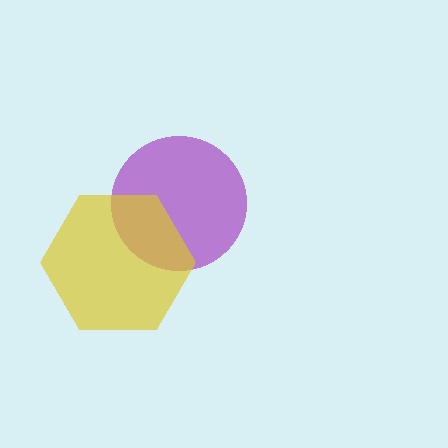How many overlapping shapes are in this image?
There are 2 overlapping shapes in the image.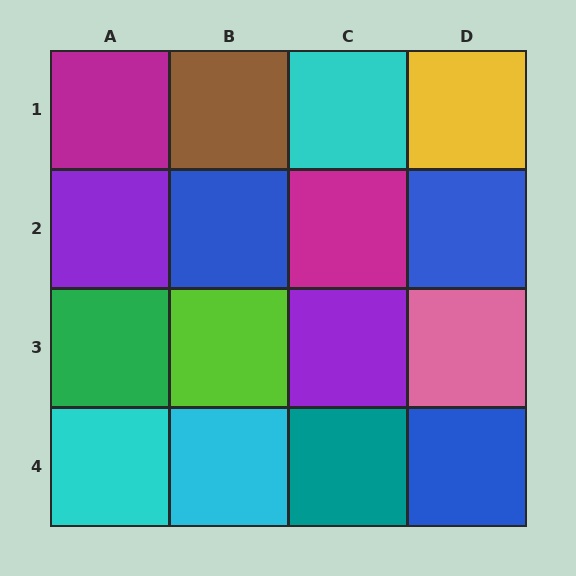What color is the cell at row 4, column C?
Teal.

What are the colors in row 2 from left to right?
Purple, blue, magenta, blue.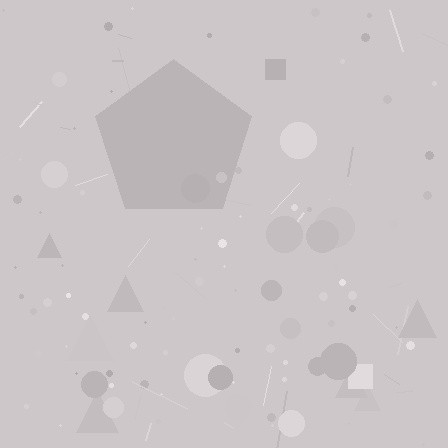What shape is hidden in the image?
A pentagon is hidden in the image.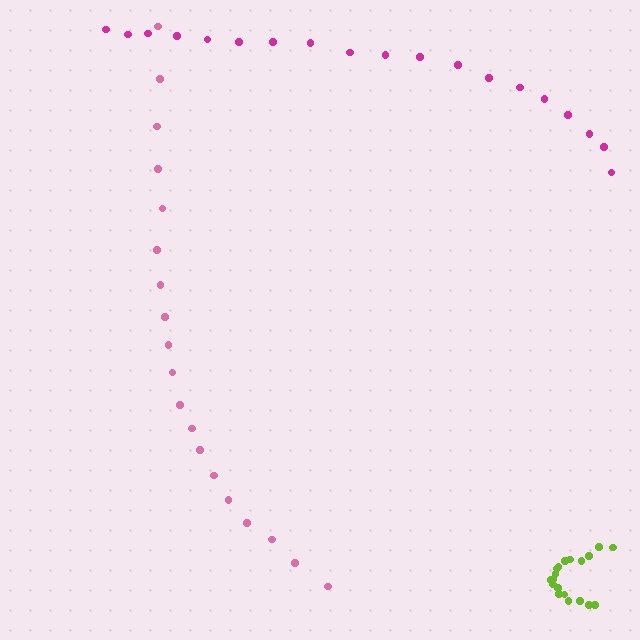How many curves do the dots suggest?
There are 3 distinct paths.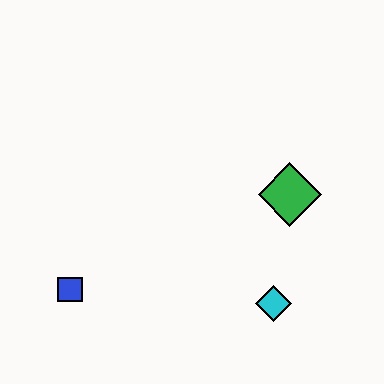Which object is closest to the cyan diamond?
The green diamond is closest to the cyan diamond.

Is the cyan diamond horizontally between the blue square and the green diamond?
Yes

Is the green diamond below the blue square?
No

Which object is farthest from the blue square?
The green diamond is farthest from the blue square.